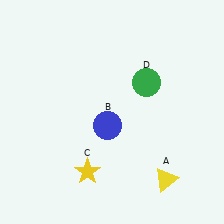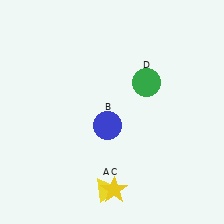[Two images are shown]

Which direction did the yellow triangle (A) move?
The yellow triangle (A) moved left.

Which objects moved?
The objects that moved are: the yellow triangle (A), the yellow star (C).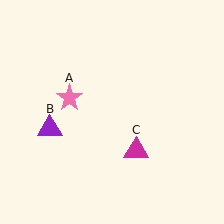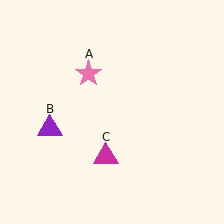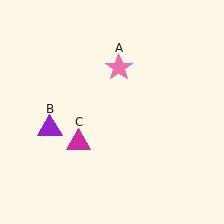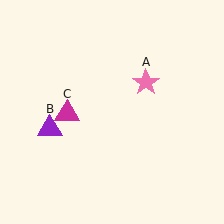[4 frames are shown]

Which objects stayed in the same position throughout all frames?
Purple triangle (object B) remained stationary.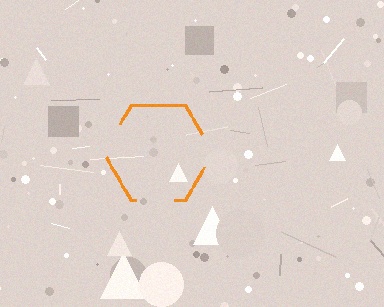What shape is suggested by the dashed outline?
The dashed outline suggests a hexagon.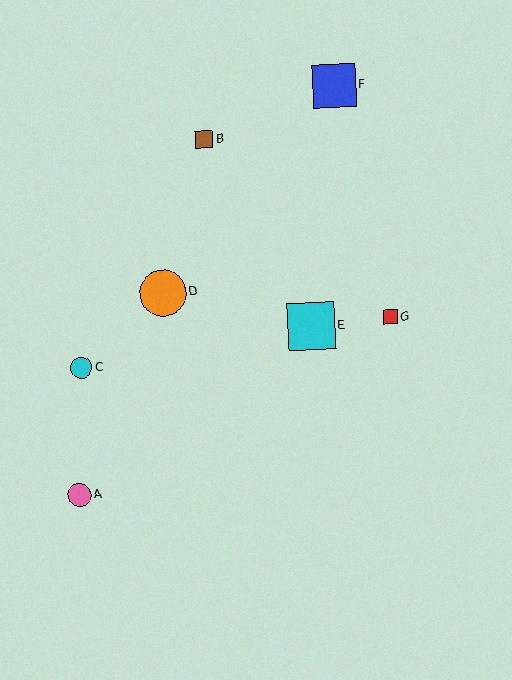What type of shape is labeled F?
Shape F is a blue square.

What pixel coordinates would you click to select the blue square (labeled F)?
Click at (334, 86) to select the blue square F.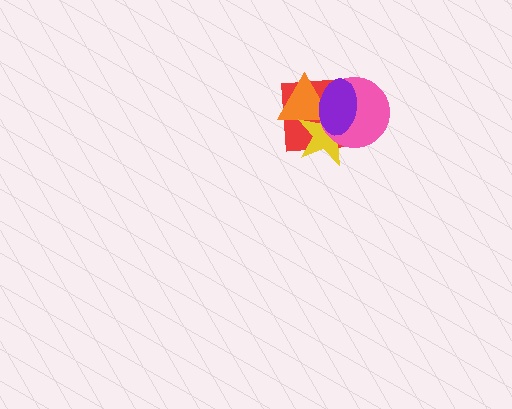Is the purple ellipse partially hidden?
No, no other shape covers it.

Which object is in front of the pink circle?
The purple ellipse is in front of the pink circle.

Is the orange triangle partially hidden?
Yes, it is partially covered by another shape.